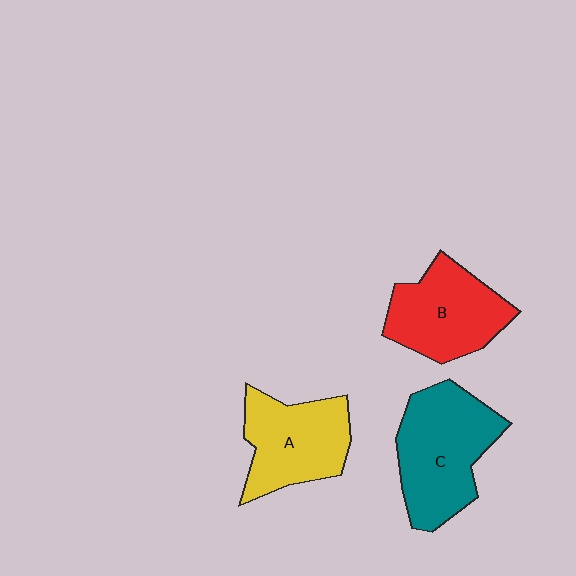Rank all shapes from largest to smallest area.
From largest to smallest: C (teal), B (red), A (yellow).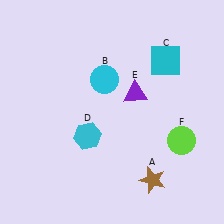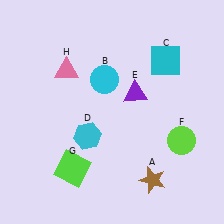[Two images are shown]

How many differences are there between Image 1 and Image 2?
There are 2 differences between the two images.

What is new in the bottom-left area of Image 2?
A lime square (G) was added in the bottom-left area of Image 2.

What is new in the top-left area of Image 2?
A pink triangle (H) was added in the top-left area of Image 2.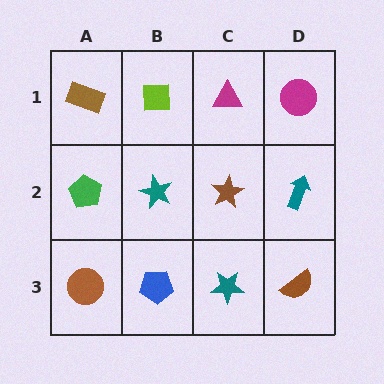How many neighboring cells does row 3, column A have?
2.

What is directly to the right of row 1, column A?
A lime square.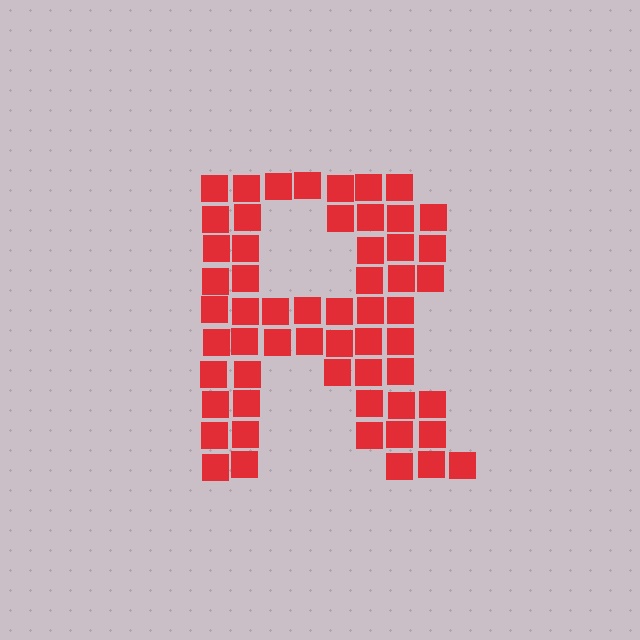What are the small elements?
The small elements are squares.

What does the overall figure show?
The overall figure shows the letter R.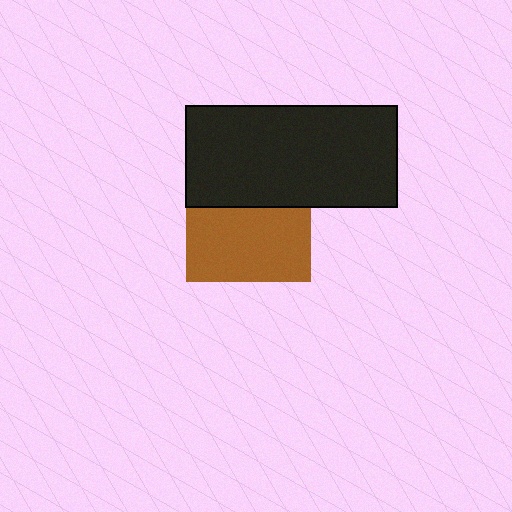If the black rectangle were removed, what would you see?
You would see the complete brown square.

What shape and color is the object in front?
The object in front is a black rectangle.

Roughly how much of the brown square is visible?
About half of it is visible (roughly 60%).